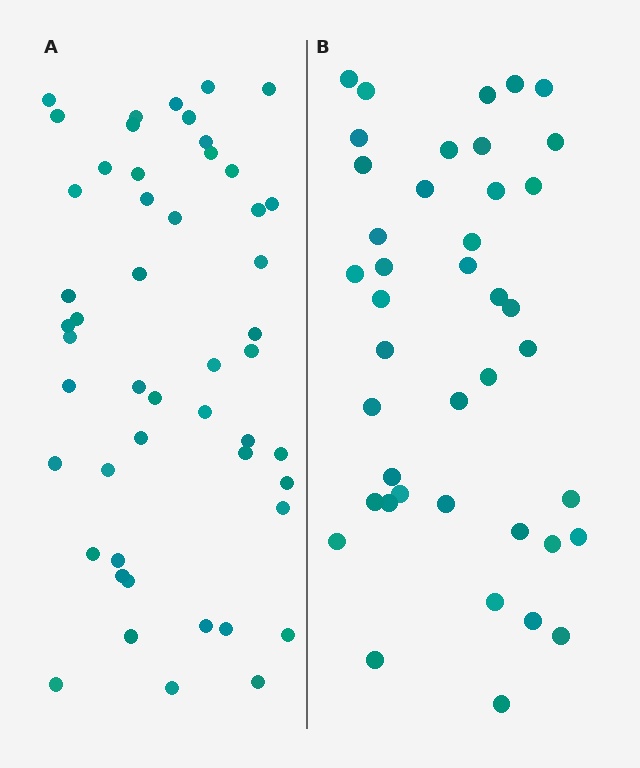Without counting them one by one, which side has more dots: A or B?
Region A (the left region) has more dots.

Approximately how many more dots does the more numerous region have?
Region A has roughly 8 or so more dots than region B.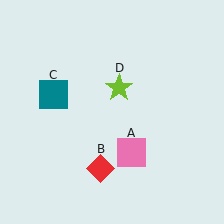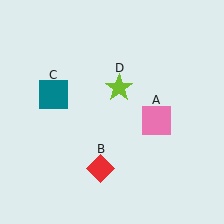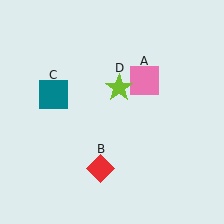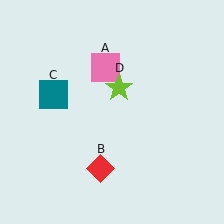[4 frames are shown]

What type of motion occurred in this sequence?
The pink square (object A) rotated counterclockwise around the center of the scene.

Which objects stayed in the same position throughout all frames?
Red diamond (object B) and teal square (object C) and lime star (object D) remained stationary.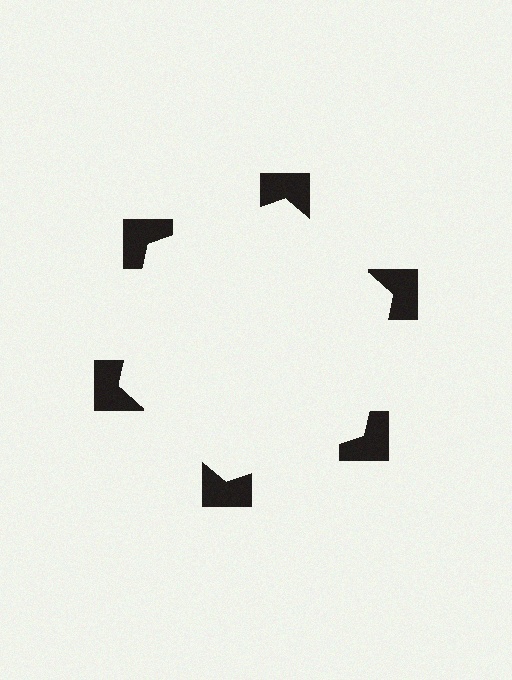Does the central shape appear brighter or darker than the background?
It typically appears slightly brighter than the background, even though no actual brightness change is drawn.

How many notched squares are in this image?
There are 6 — one at each vertex of the illusory hexagon.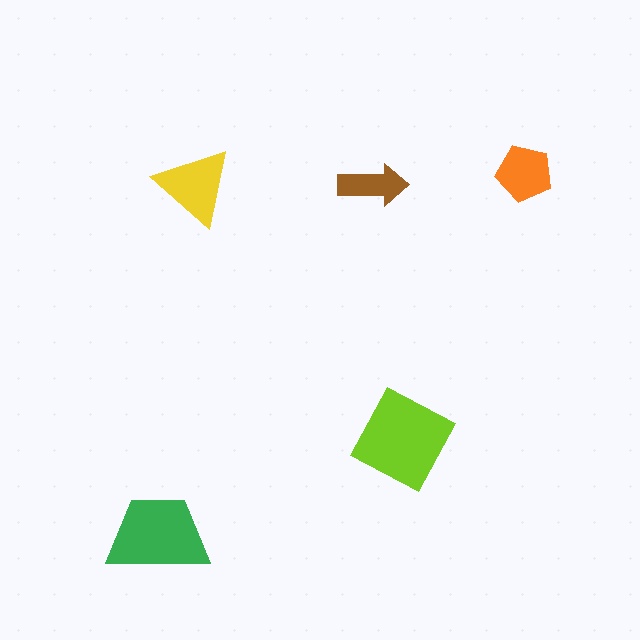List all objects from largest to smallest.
The lime diamond, the green trapezoid, the yellow triangle, the orange pentagon, the brown arrow.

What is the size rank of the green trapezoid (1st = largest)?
2nd.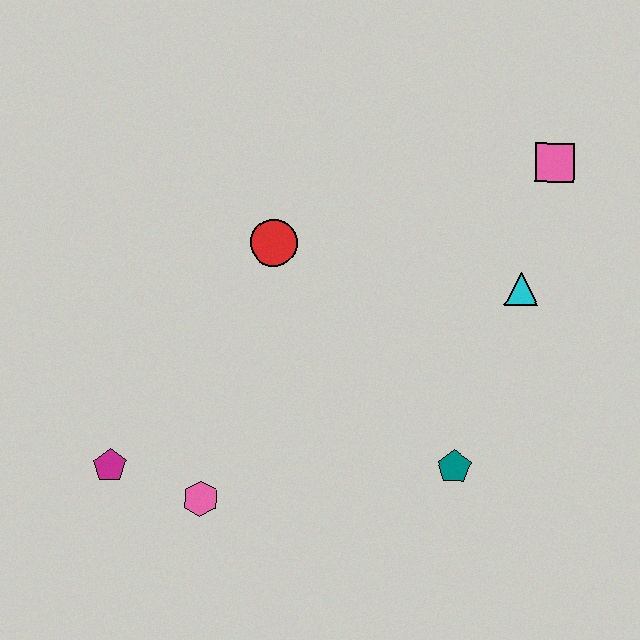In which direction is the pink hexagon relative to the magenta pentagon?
The pink hexagon is to the right of the magenta pentagon.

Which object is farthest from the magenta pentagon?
The pink square is farthest from the magenta pentagon.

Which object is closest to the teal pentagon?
The cyan triangle is closest to the teal pentagon.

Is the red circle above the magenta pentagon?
Yes